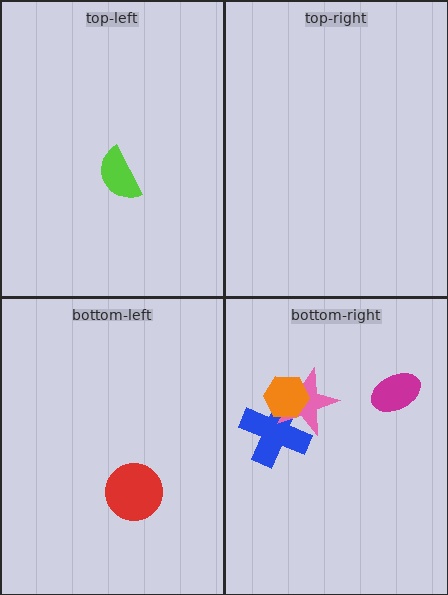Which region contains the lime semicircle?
The top-left region.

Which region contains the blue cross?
The bottom-right region.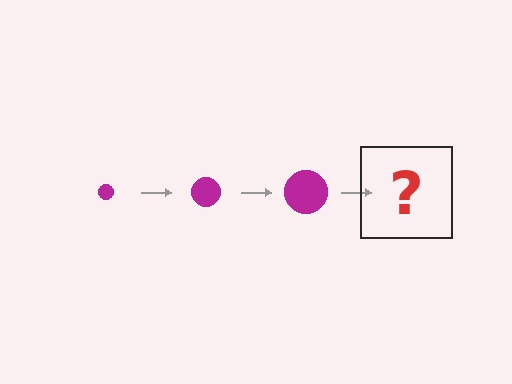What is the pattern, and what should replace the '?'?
The pattern is that the circle gets progressively larger each step. The '?' should be a magenta circle, larger than the previous one.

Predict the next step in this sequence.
The next step is a magenta circle, larger than the previous one.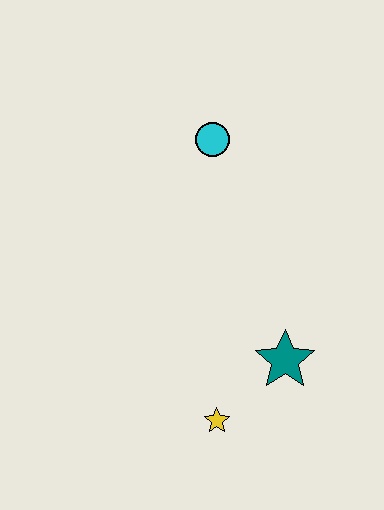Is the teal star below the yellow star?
No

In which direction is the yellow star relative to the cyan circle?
The yellow star is below the cyan circle.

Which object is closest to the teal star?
The yellow star is closest to the teal star.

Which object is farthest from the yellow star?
The cyan circle is farthest from the yellow star.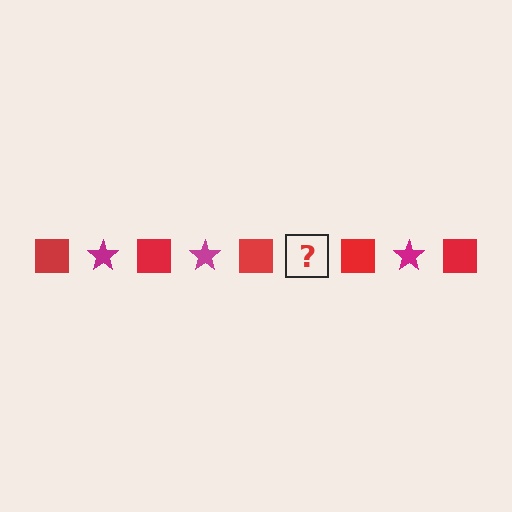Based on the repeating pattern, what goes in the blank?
The blank should be a magenta star.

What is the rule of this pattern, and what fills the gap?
The rule is that the pattern alternates between red square and magenta star. The gap should be filled with a magenta star.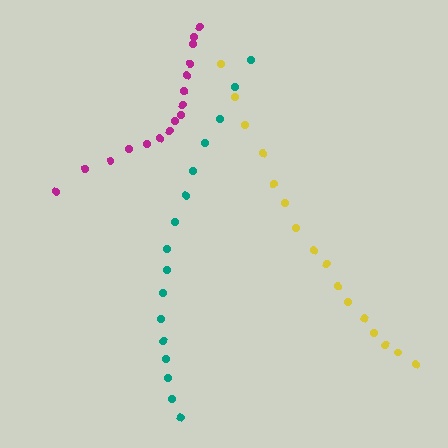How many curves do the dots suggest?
There are 3 distinct paths.